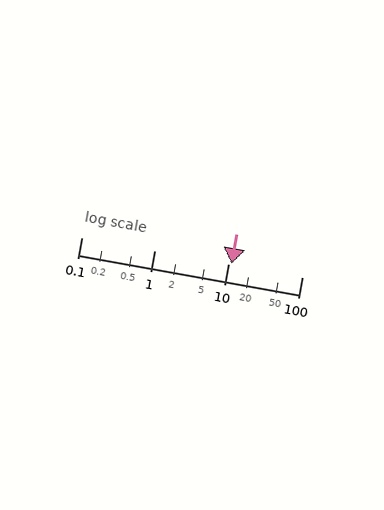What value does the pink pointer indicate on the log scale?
The pointer indicates approximately 11.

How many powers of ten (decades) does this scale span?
The scale spans 3 decades, from 0.1 to 100.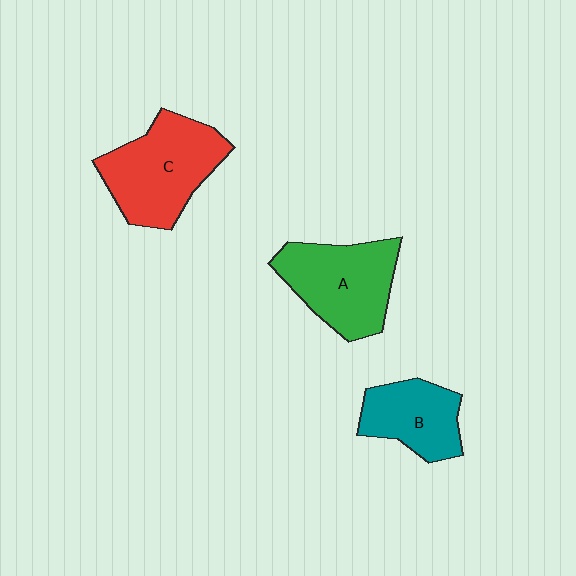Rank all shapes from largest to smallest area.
From largest to smallest: C (red), A (green), B (teal).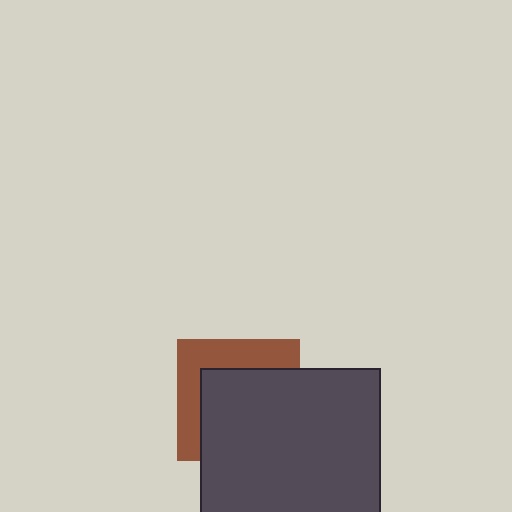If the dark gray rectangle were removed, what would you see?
You would see the complete brown square.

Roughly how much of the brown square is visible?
A small part of it is visible (roughly 37%).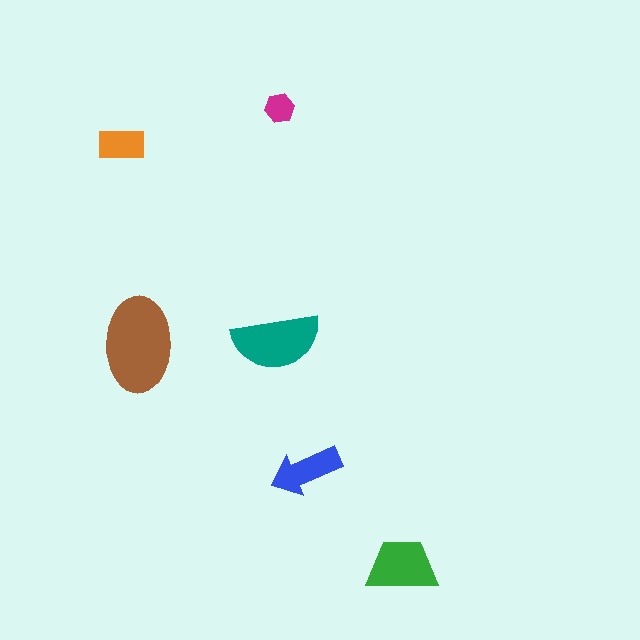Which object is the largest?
The brown ellipse.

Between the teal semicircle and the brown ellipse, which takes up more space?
The brown ellipse.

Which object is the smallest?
The magenta hexagon.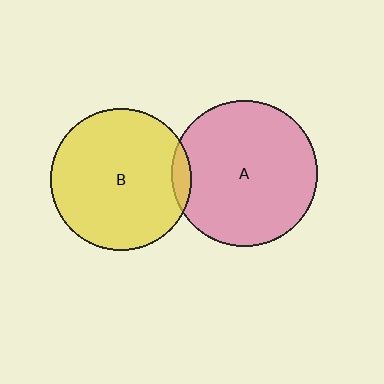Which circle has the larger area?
Circle A (pink).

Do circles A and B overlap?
Yes.